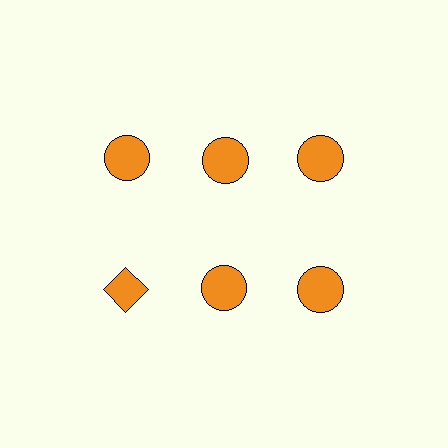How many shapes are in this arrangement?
There are 6 shapes arranged in a grid pattern.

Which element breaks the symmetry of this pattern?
The orange diamond in the second row, leftmost column breaks the symmetry. All other shapes are orange circles.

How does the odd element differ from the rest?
It has a different shape: diamond instead of circle.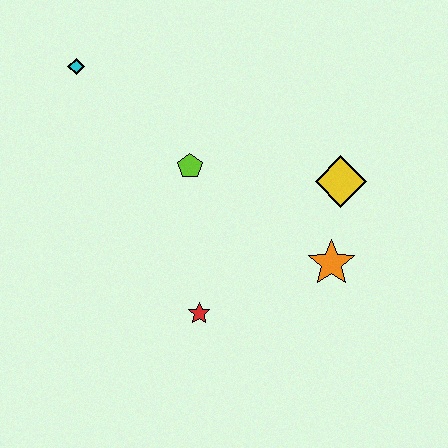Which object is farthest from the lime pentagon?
The orange star is farthest from the lime pentagon.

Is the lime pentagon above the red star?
Yes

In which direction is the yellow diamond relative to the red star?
The yellow diamond is to the right of the red star.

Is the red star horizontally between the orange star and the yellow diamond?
No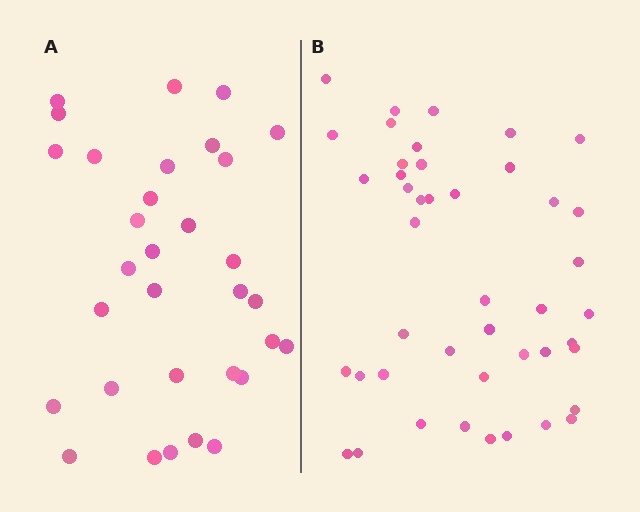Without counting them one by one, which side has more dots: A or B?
Region B (the right region) has more dots.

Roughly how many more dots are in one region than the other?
Region B has roughly 12 or so more dots than region A.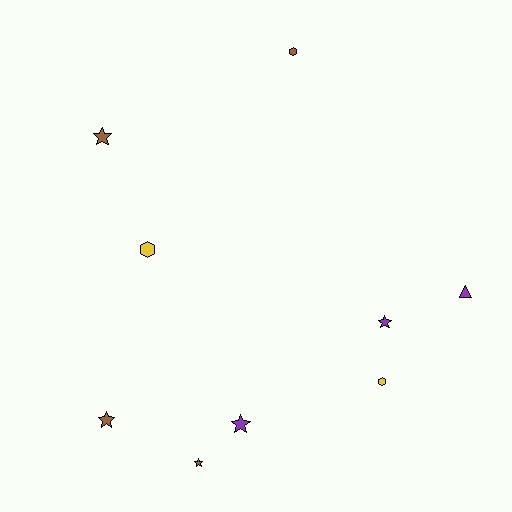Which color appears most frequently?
Brown, with 4 objects.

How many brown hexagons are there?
There is 1 brown hexagon.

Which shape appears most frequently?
Star, with 5 objects.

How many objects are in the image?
There are 9 objects.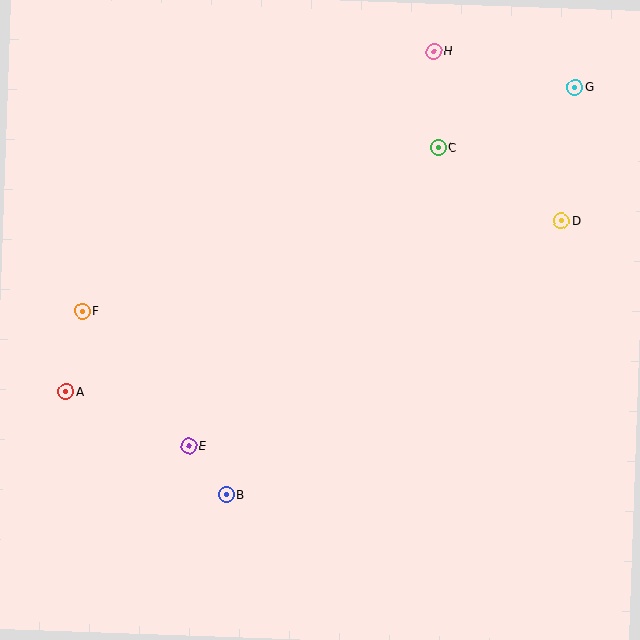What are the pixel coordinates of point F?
Point F is at (82, 311).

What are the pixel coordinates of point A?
Point A is at (66, 392).